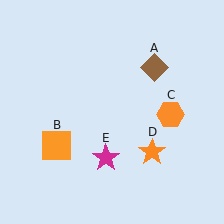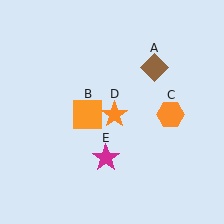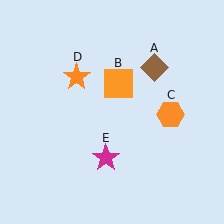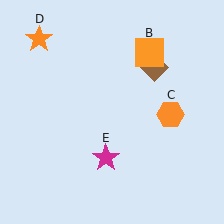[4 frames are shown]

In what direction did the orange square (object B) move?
The orange square (object B) moved up and to the right.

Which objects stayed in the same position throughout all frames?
Brown diamond (object A) and orange hexagon (object C) and magenta star (object E) remained stationary.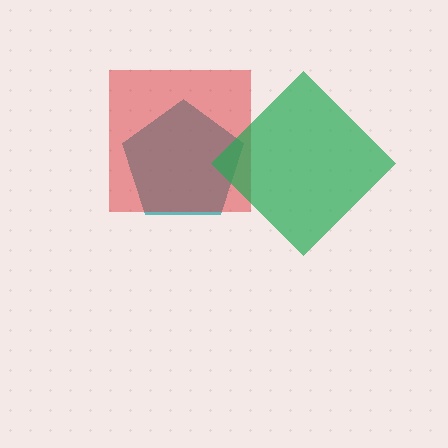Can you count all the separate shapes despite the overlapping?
Yes, there are 3 separate shapes.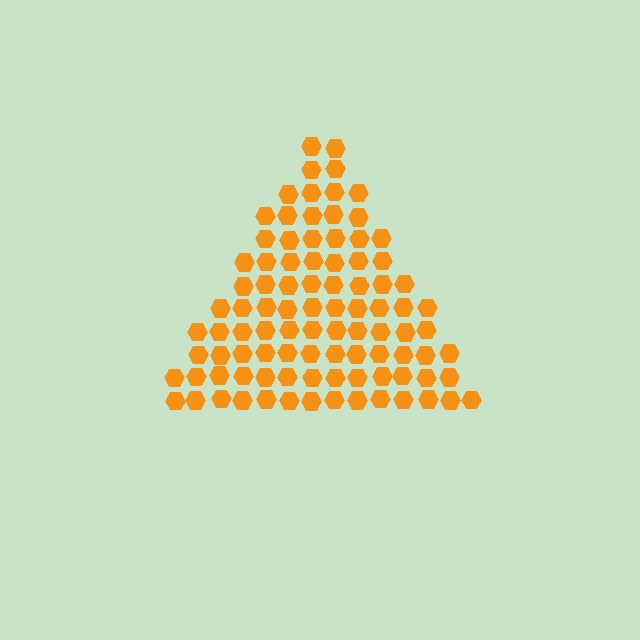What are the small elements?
The small elements are hexagons.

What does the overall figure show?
The overall figure shows a triangle.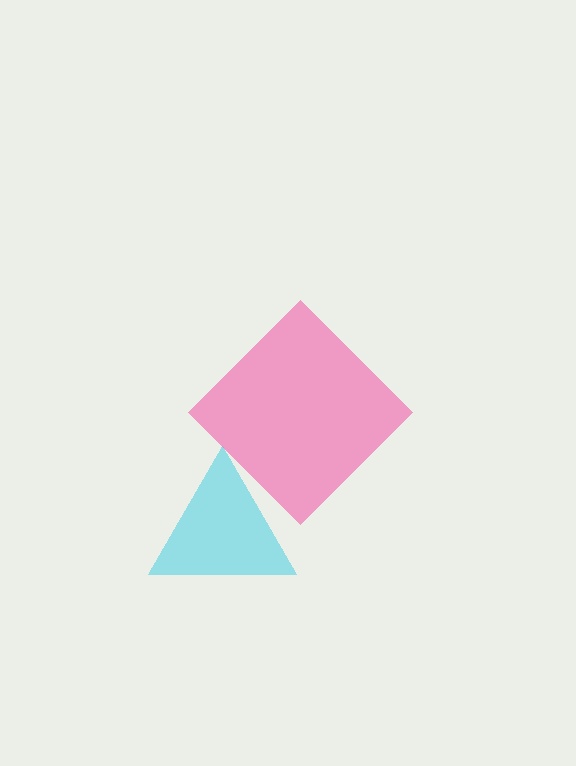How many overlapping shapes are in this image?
There are 2 overlapping shapes in the image.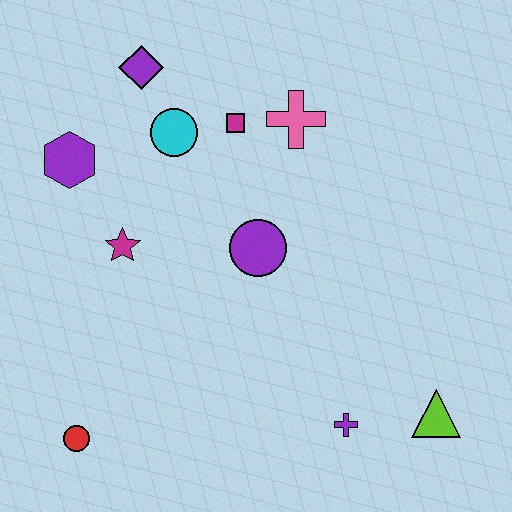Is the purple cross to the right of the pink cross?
Yes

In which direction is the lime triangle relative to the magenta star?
The lime triangle is to the right of the magenta star.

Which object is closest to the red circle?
The magenta star is closest to the red circle.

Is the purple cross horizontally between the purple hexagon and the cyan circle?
No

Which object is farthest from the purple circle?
The red circle is farthest from the purple circle.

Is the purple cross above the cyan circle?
No